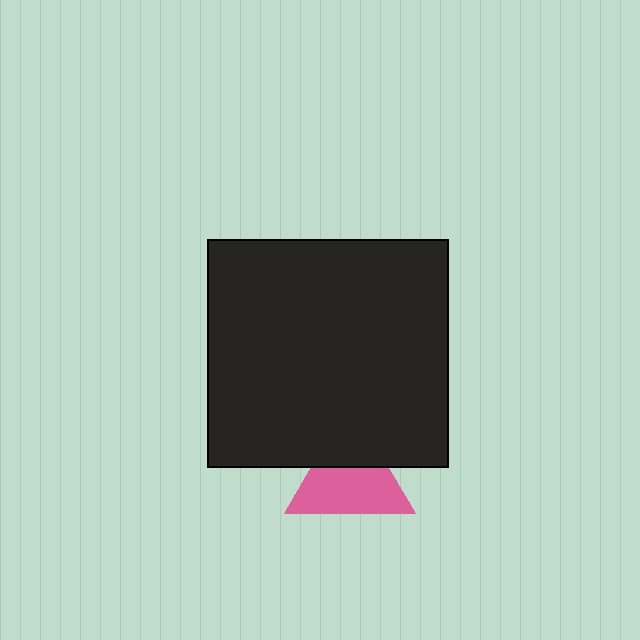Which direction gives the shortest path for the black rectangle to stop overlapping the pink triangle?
Moving up gives the shortest separation.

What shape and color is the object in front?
The object in front is a black rectangle.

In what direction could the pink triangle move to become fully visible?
The pink triangle could move down. That would shift it out from behind the black rectangle entirely.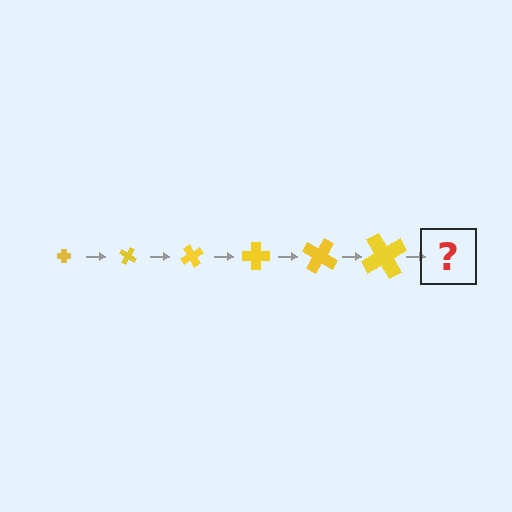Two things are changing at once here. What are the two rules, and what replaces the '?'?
The two rules are that the cross grows larger each step and it rotates 30 degrees each step. The '?' should be a cross, larger than the previous one and rotated 180 degrees from the start.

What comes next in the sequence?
The next element should be a cross, larger than the previous one and rotated 180 degrees from the start.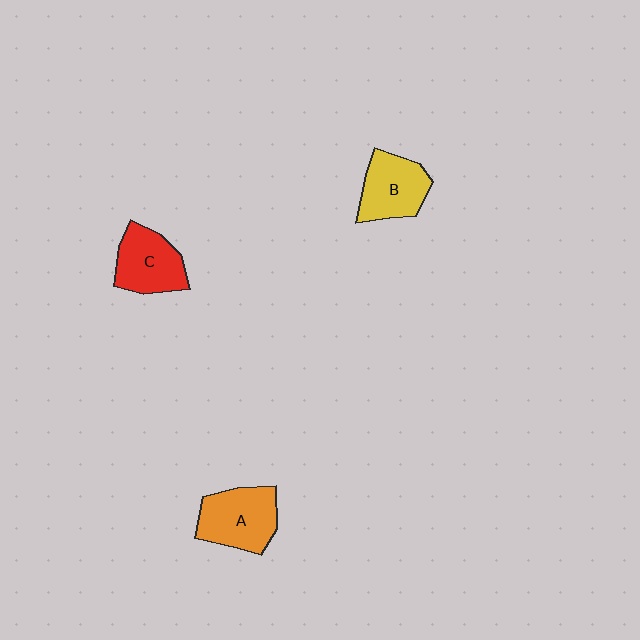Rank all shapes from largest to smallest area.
From largest to smallest: A (orange), B (yellow), C (red).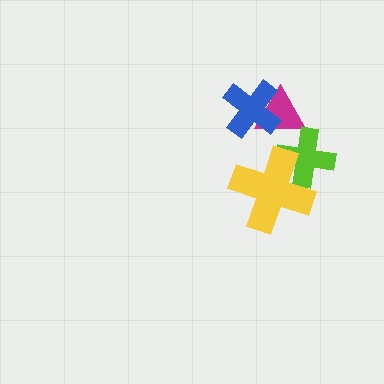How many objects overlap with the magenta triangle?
2 objects overlap with the magenta triangle.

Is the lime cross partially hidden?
Yes, it is partially covered by another shape.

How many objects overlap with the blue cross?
1 object overlaps with the blue cross.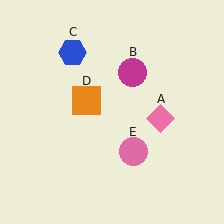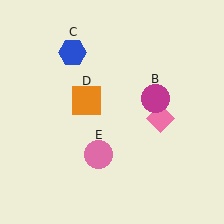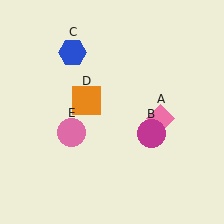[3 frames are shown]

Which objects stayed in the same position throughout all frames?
Pink diamond (object A) and blue hexagon (object C) and orange square (object D) remained stationary.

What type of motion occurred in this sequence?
The magenta circle (object B), pink circle (object E) rotated clockwise around the center of the scene.